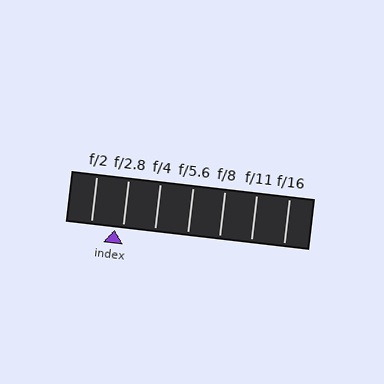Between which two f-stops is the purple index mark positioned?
The index mark is between f/2 and f/2.8.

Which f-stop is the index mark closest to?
The index mark is closest to f/2.8.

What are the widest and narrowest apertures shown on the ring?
The widest aperture shown is f/2 and the narrowest is f/16.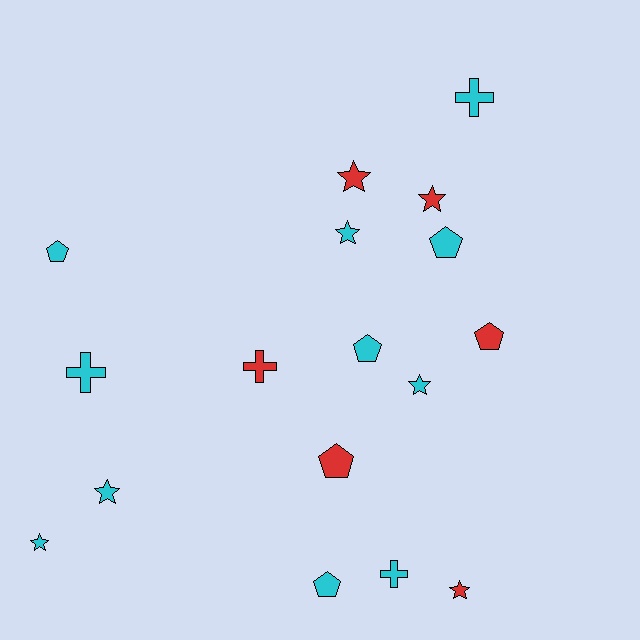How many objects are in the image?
There are 17 objects.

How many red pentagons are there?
There are 2 red pentagons.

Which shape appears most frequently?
Star, with 7 objects.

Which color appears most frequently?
Cyan, with 11 objects.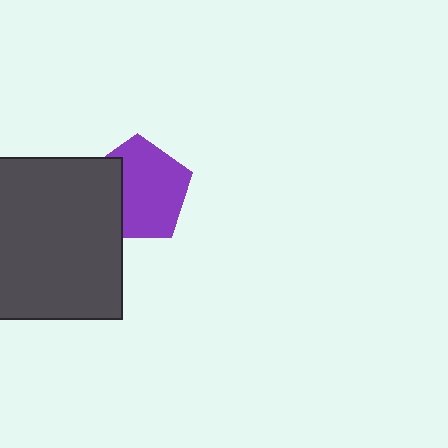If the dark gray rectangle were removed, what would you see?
You would see the complete purple pentagon.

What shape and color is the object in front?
The object in front is a dark gray rectangle.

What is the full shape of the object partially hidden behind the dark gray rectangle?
The partially hidden object is a purple pentagon.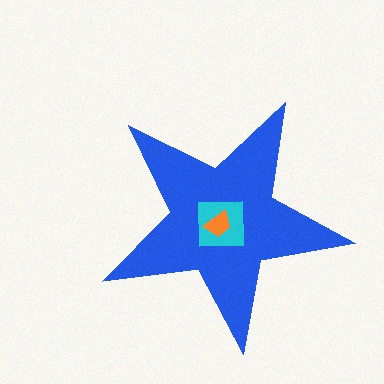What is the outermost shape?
The blue star.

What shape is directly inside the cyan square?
The orange trapezoid.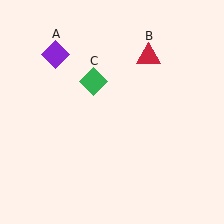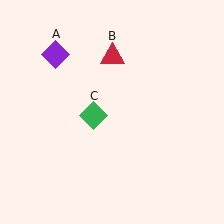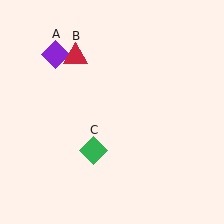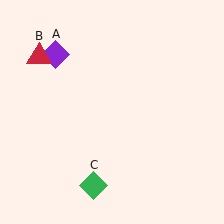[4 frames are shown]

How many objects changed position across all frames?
2 objects changed position: red triangle (object B), green diamond (object C).